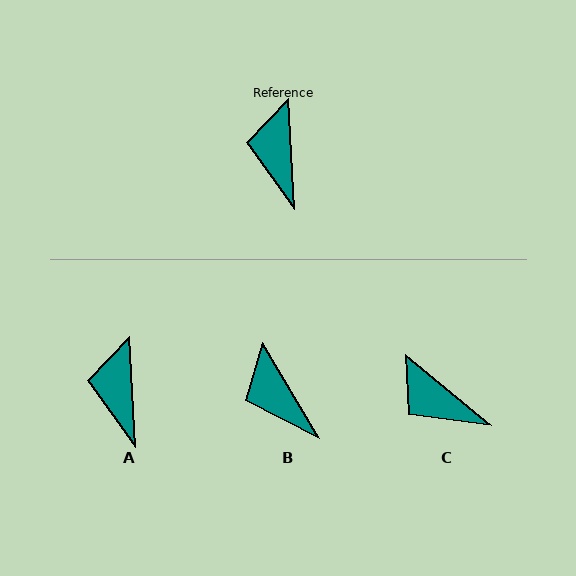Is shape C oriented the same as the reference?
No, it is off by about 47 degrees.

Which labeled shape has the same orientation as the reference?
A.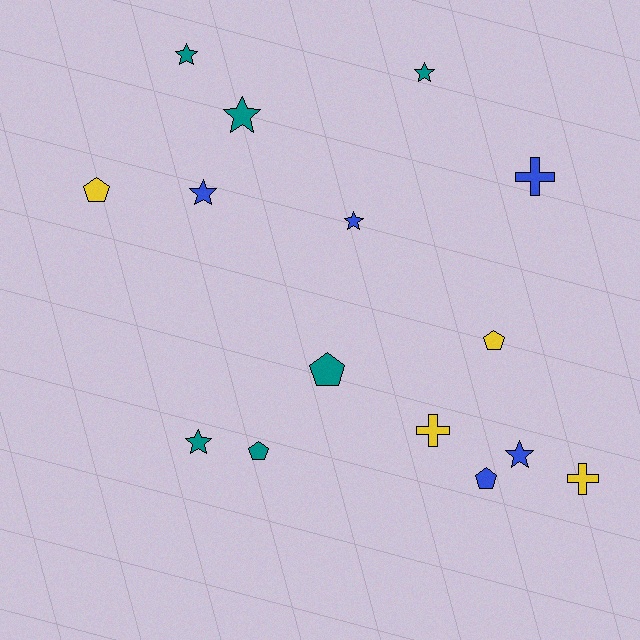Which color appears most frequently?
Teal, with 6 objects.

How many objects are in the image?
There are 15 objects.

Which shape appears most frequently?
Star, with 7 objects.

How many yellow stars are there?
There are no yellow stars.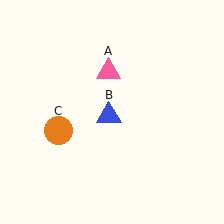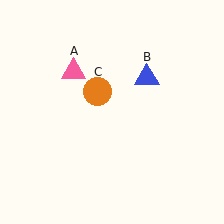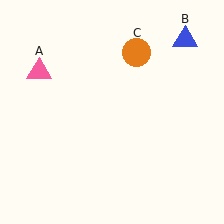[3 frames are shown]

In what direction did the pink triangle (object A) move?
The pink triangle (object A) moved left.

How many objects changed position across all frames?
3 objects changed position: pink triangle (object A), blue triangle (object B), orange circle (object C).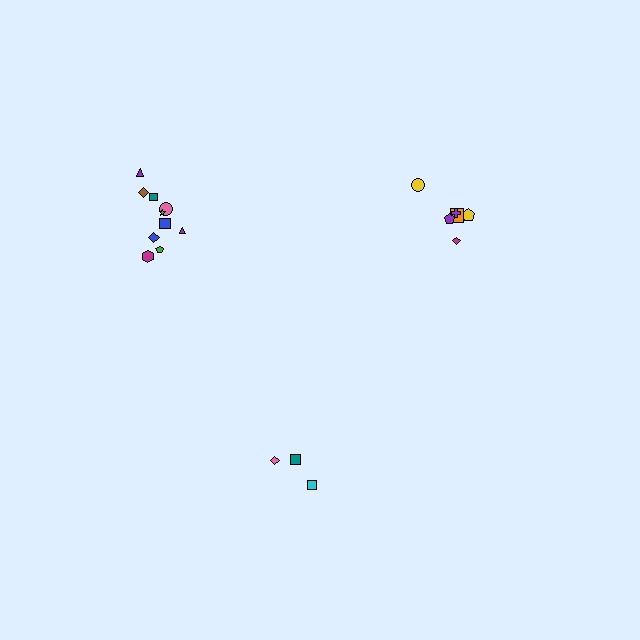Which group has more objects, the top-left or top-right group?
The top-left group.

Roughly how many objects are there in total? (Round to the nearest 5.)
Roughly 20 objects in total.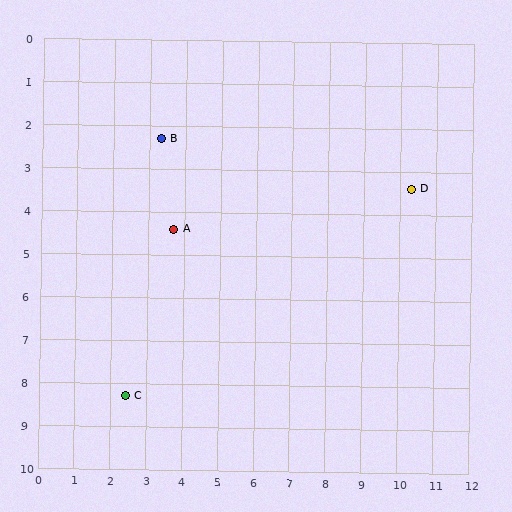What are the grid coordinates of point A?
Point A is at approximately (3.7, 4.4).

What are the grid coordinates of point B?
Point B is at approximately (3.3, 2.3).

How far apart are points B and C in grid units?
Points B and C are about 6.1 grid units apart.